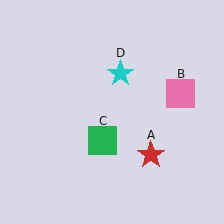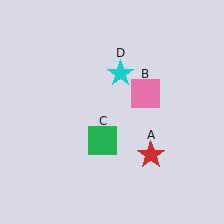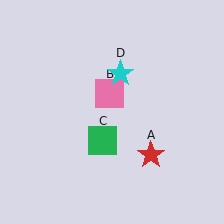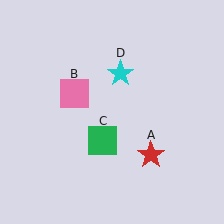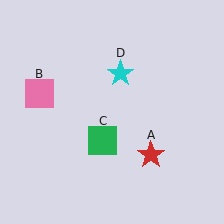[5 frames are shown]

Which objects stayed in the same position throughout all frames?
Red star (object A) and green square (object C) and cyan star (object D) remained stationary.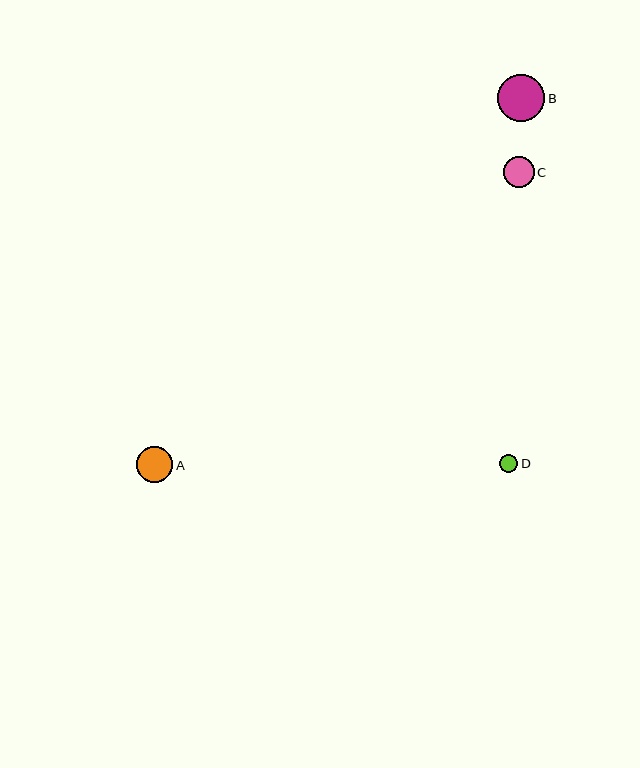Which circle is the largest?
Circle B is the largest with a size of approximately 47 pixels.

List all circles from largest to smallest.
From largest to smallest: B, A, C, D.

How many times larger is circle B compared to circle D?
Circle B is approximately 2.6 times the size of circle D.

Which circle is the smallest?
Circle D is the smallest with a size of approximately 18 pixels.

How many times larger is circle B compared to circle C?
Circle B is approximately 1.5 times the size of circle C.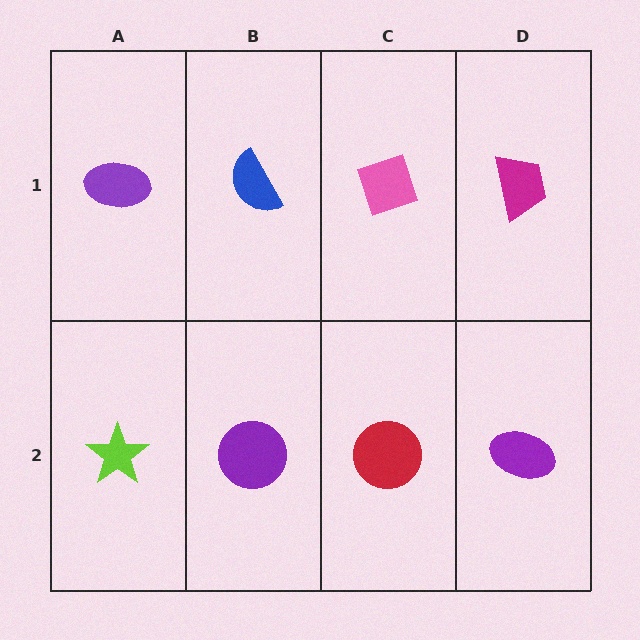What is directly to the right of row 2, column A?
A purple circle.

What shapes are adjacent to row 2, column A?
A purple ellipse (row 1, column A), a purple circle (row 2, column B).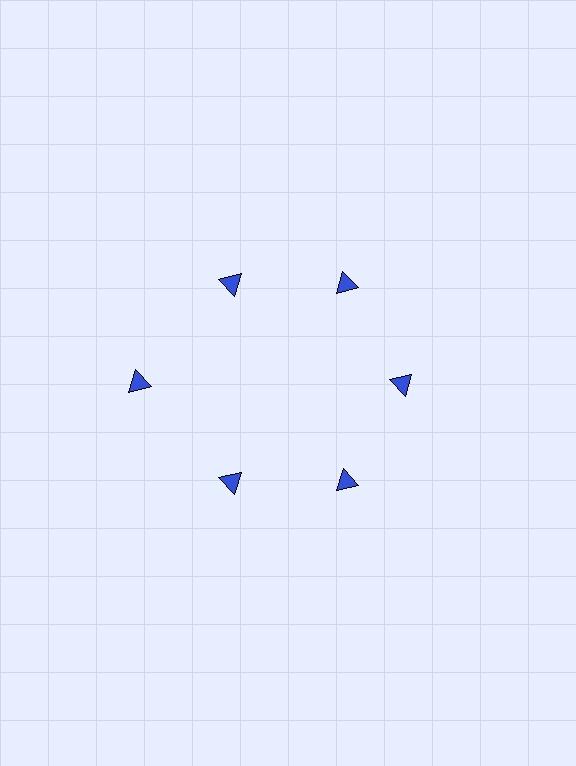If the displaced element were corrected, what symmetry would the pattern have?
It would have 6-fold rotational symmetry — the pattern would map onto itself every 60 degrees.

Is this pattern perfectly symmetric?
No. The 6 blue triangles are arranged in a ring, but one element near the 9 o'clock position is pushed outward from the center, breaking the 6-fold rotational symmetry.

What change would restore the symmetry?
The symmetry would be restored by moving it inward, back onto the ring so that all 6 triangles sit at equal angles and equal distance from the center.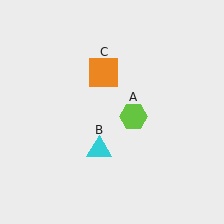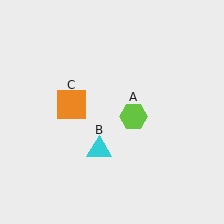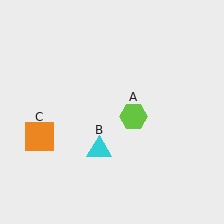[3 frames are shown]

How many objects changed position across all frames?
1 object changed position: orange square (object C).